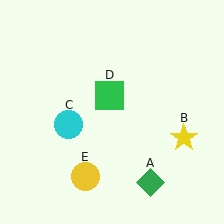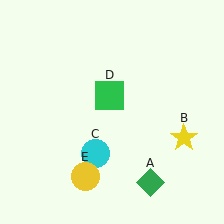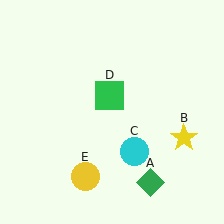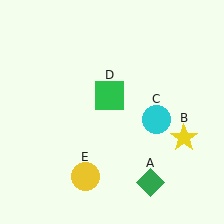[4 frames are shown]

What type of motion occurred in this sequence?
The cyan circle (object C) rotated counterclockwise around the center of the scene.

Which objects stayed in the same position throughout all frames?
Green diamond (object A) and yellow star (object B) and green square (object D) and yellow circle (object E) remained stationary.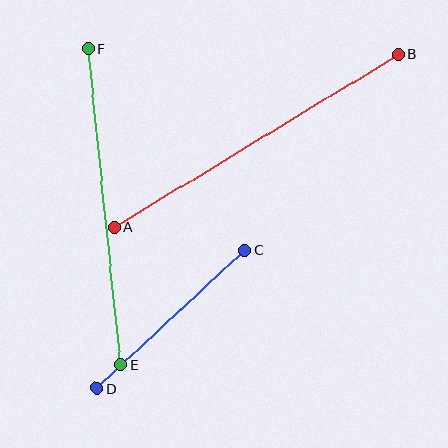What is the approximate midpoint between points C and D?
The midpoint is at approximately (171, 319) pixels.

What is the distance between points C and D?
The distance is approximately 202 pixels.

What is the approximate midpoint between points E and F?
The midpoint is at approximately (105, 207) pixels.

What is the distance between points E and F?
The distance is approximately 317 pixels.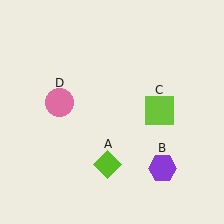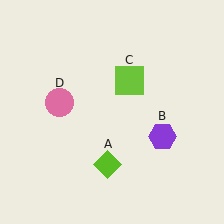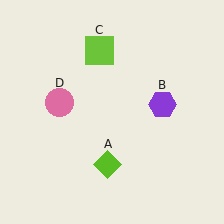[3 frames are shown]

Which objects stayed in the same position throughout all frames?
Lime diamond (object A) and pink circle (object D) remained stationary.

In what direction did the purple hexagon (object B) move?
The purple hexagon (object B) moved up.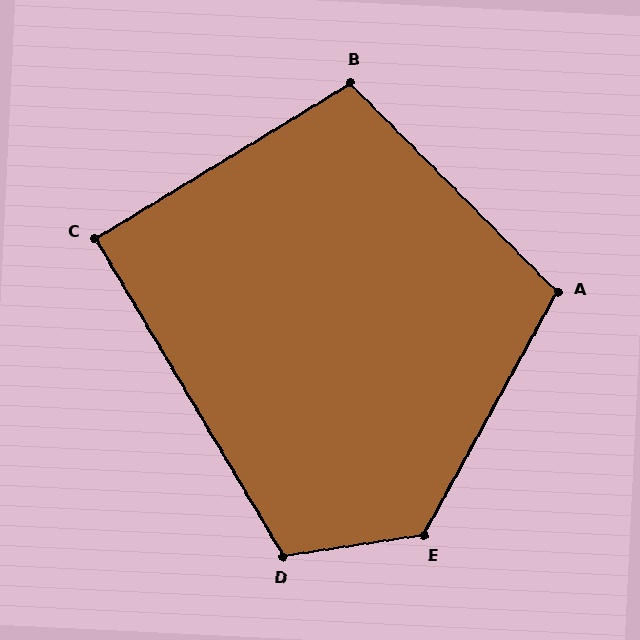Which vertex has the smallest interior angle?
C, at approximately 91 degrees.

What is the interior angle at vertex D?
Approximately 112 degrees (obtuse).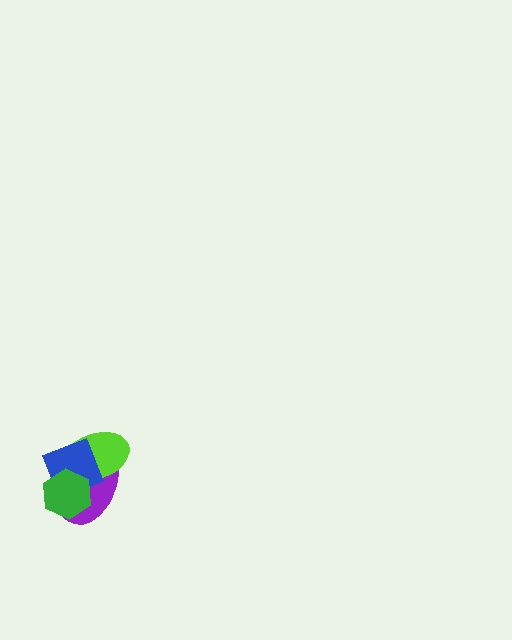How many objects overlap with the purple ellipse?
3 objects overlap with the purple ellipse.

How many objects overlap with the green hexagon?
3 objects overlap with the green hexagon.